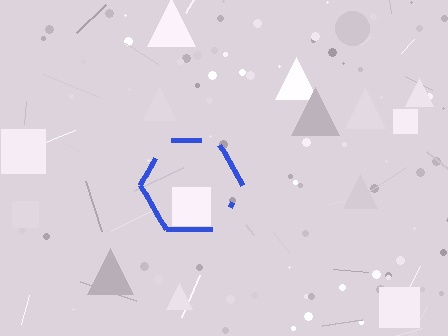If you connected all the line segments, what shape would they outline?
They would outline a hexagon.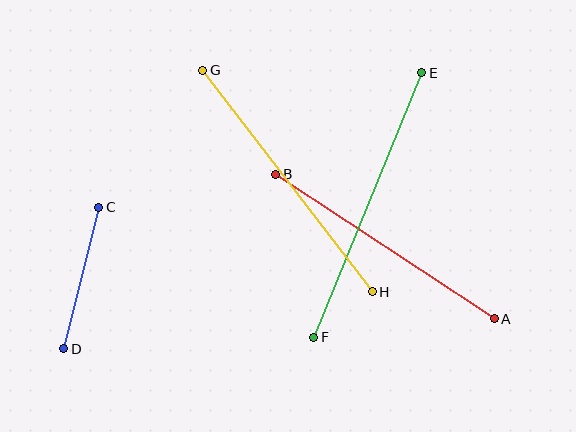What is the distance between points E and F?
The distance is approximately 286 pixels.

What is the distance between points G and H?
The distance is approximately 279 pixels.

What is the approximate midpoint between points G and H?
The midpoint is at approximately (288, 181) pixels.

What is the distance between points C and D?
The distance is approximately 146 pixels.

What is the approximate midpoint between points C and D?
The midpoint is at approximately (81, 278) pixels.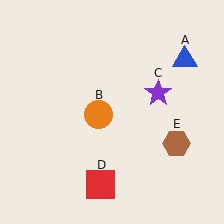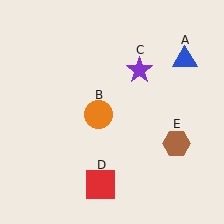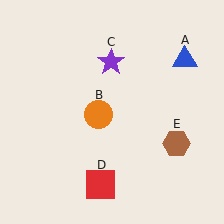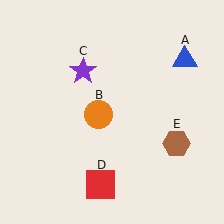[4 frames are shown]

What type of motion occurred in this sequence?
The purple star (object C) rotated counterclockwise around the center of the scene.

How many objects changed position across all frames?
1 object changed position: purple star (object C).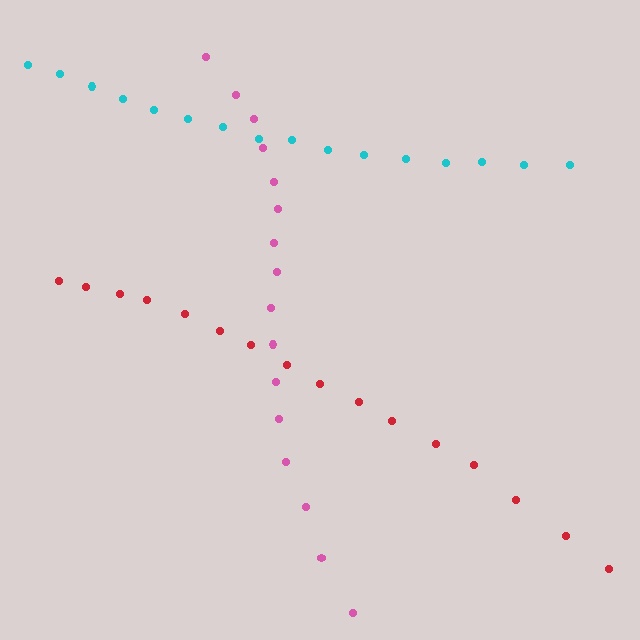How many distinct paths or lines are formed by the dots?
There are 3 distinct paths.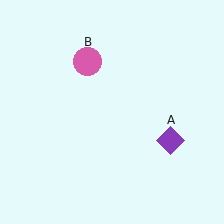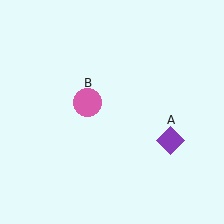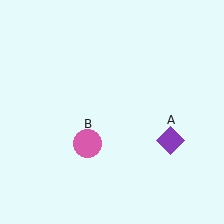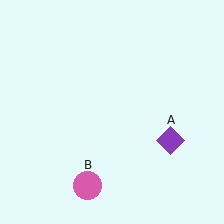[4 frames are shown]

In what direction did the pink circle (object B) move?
The pink circle (object B) moved down.